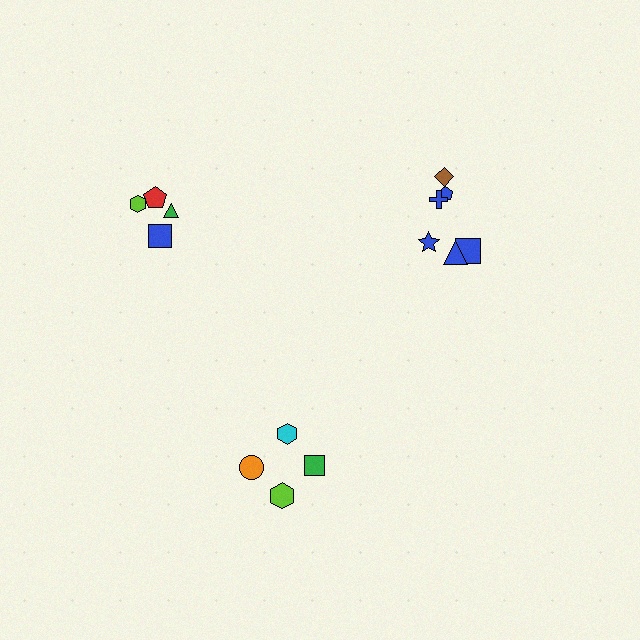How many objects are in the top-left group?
There are 4 objects.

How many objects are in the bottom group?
There are 4 objects.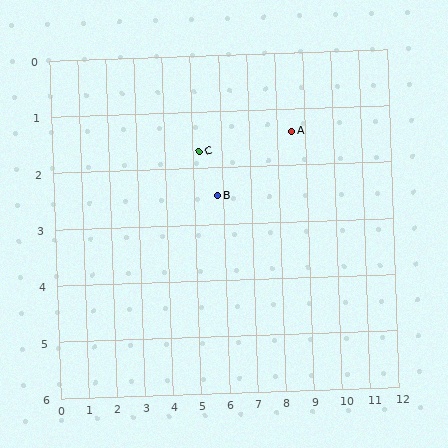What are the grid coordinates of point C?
Point C is at approximately (5.2, 1.7).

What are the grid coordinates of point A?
Point A is at approximately (8.5, 1.4).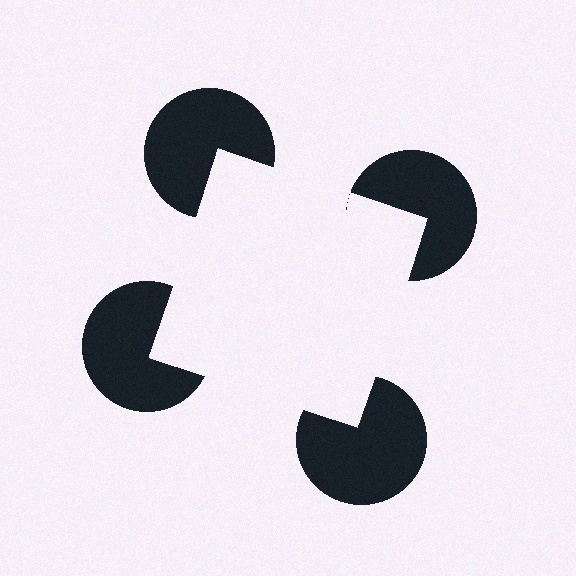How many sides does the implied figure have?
4 sides.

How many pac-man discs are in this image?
There are 4 — one at each vertex of the illusory square.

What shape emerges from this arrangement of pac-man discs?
An illusory square — its edges are inferred from the aligned wedge cuts in the pac-man discs, not physically drawn.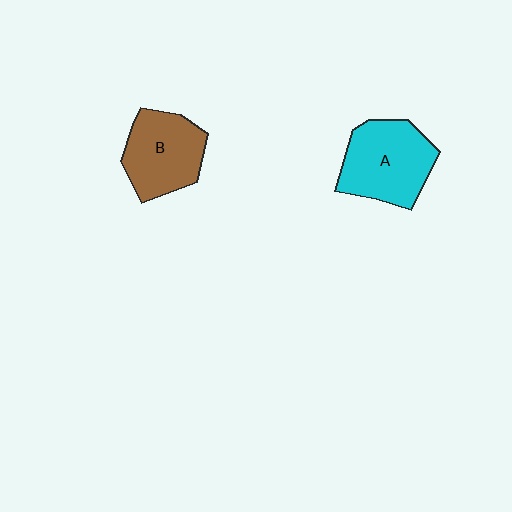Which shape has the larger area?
Shape A (cyan).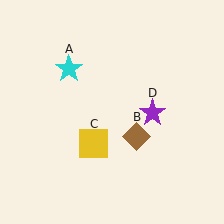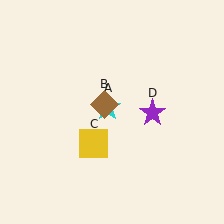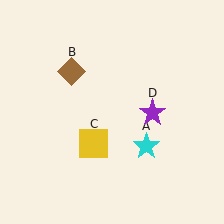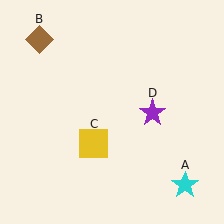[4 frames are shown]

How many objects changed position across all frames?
2 objects changed position: cyan star (object A), brown diamond (object B).